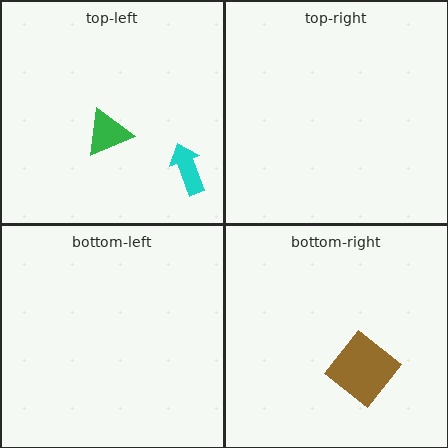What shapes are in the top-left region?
The green triangle, the cyan arrow.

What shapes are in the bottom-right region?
The brown diamond.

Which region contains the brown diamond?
The bottom-right region.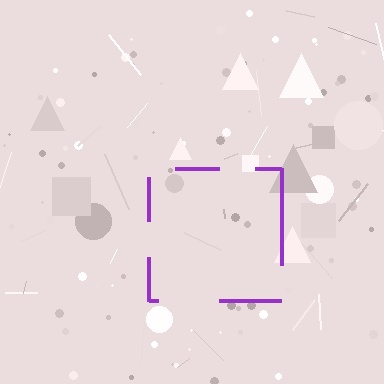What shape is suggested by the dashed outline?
The dashed outline suggests a square.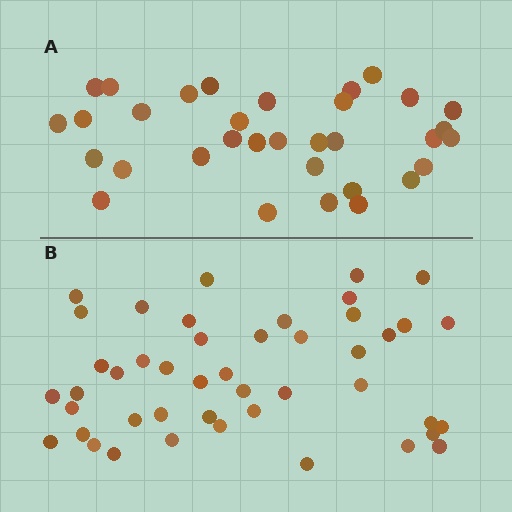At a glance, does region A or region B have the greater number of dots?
Region B (the bottom region) has more dots.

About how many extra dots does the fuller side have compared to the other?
Region B has roughly 12 or so more dots than region A.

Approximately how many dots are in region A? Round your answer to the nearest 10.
About 30 dots. (The exact count is 33, which rounds to 30.)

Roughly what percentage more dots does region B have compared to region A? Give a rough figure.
About 35% more.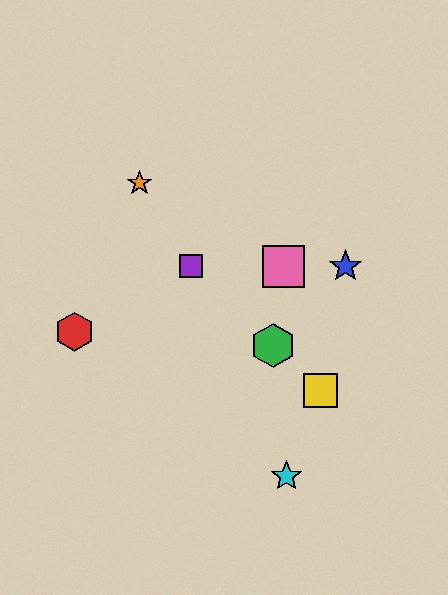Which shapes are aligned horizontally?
The blue star, the purple square, the pink square are aligned horizontally.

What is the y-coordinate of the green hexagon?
The green hexagon is at y≈346.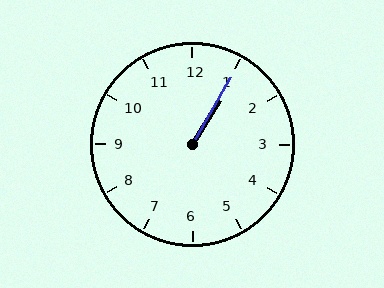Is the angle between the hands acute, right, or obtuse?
It is acute.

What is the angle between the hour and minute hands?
Approximately 2 degrees.